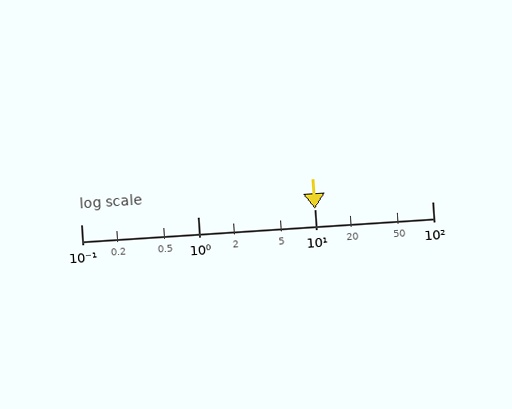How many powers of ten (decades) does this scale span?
The scale spans 3 decades, from 0.1 to 100.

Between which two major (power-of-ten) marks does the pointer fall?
The pointer is between 10 and 100.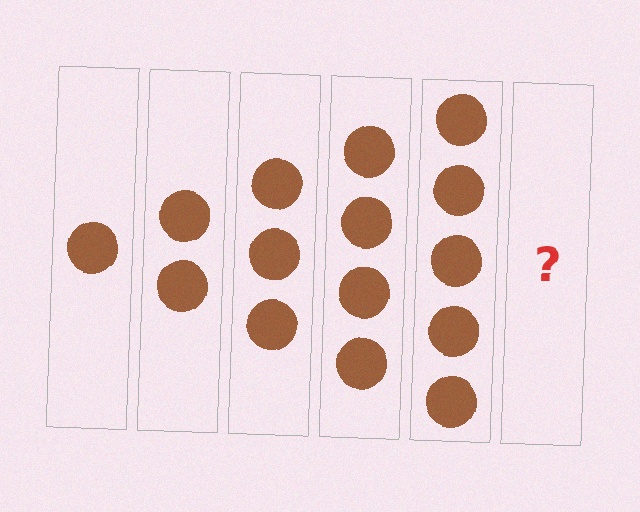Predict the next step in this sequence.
The next step is 6 circles.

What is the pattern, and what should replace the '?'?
The pattern is that each step adds one more circle. The '?' should be 6 circles.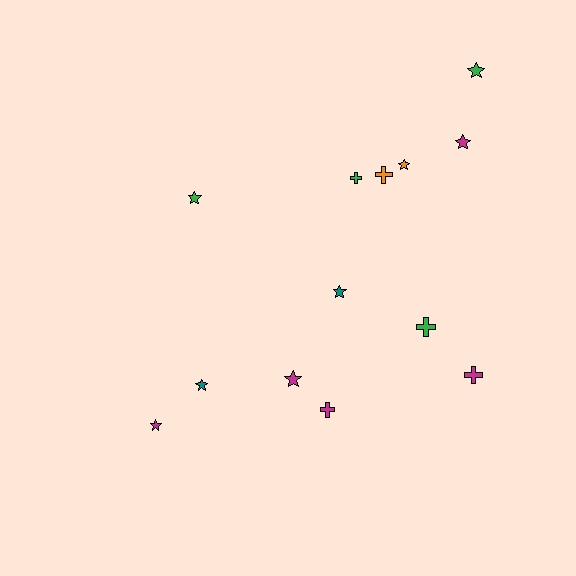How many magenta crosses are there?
There are 2 magenta crosses.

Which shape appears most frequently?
Star, with 8 objects.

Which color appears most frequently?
Magenta, with 5 objects.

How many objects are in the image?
There are 13 objects.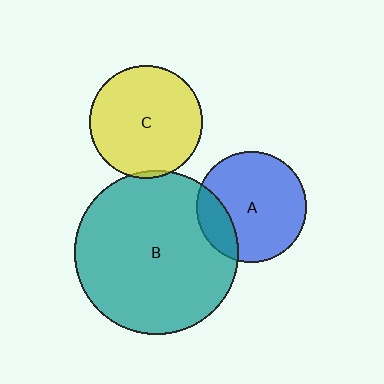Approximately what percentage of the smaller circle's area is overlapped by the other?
Approximately 20%.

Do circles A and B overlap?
Yes.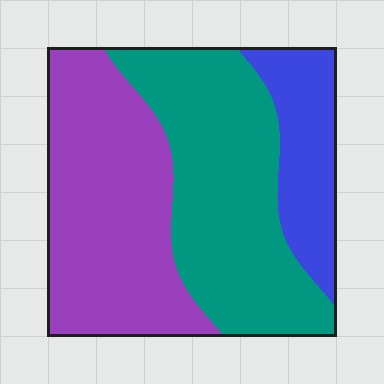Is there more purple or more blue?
Purple.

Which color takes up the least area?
Blue, at roughly 15%.